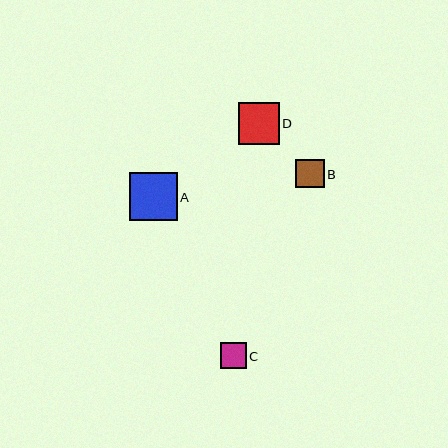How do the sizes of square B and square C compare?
Square B and square C are approximately the same size.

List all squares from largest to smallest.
From largest to smallest: A, D, B, C.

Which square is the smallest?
Square C is the smallest with a size of approximately 26 pixels.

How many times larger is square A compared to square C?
Square A is approximately 1.9 times the size of square C.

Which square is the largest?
Square A is the largest with a size of approximately 48 pixels.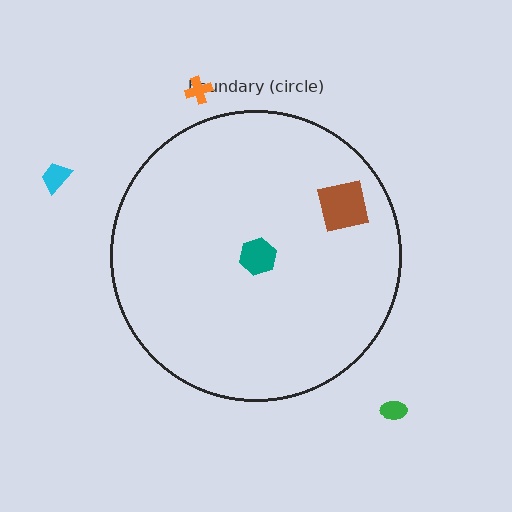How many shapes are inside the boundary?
2 inside, 3 outside.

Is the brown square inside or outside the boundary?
Inside.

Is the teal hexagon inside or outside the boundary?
Inside.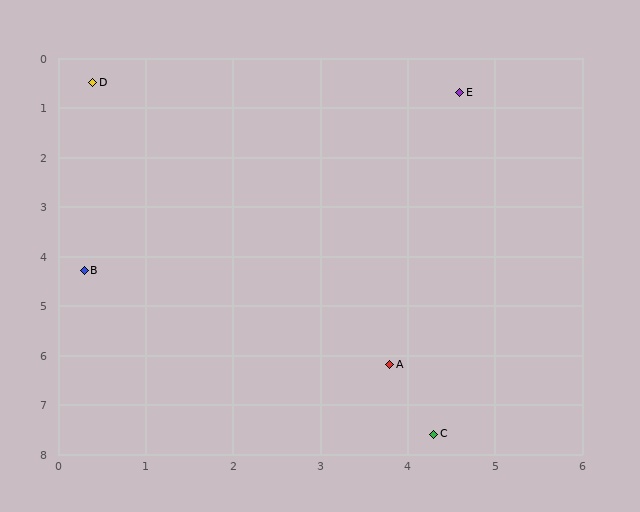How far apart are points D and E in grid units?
Points D and E are about 4.2 grid units apart.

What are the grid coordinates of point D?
Point D is at approximately (0.4, 0.5).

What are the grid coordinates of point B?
Point B is at approximately (0.3, 4.3).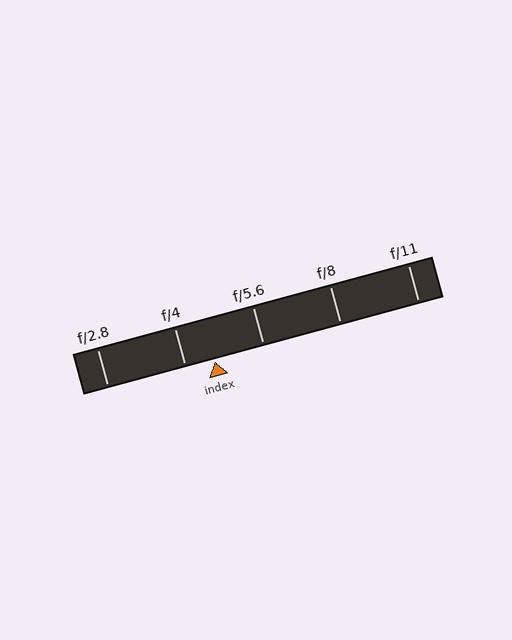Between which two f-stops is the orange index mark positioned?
The index mark is between f/4 and f/5.6.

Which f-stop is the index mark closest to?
The index mark is closest to f/4.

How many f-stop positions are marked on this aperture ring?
There are 5 f-stop positions marked.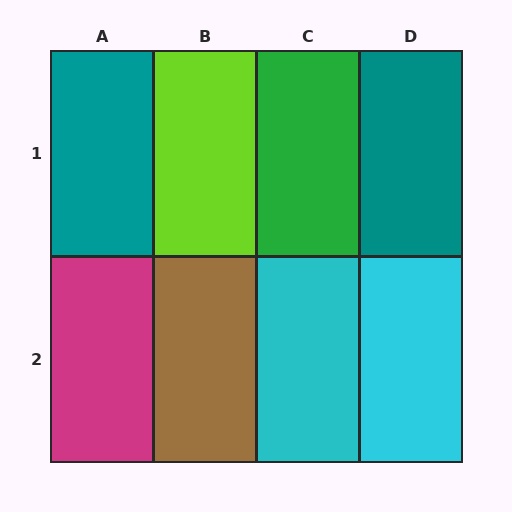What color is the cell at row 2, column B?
Brown.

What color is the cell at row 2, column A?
Magenta.